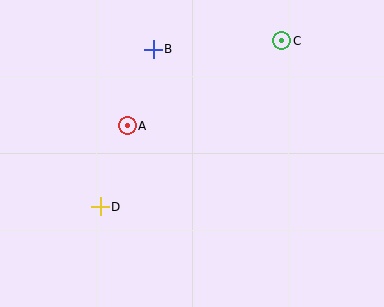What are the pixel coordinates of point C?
Point C is at (282, 41).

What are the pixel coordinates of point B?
Point B is at (153, 49).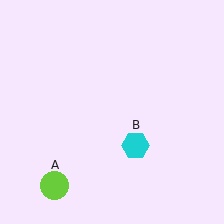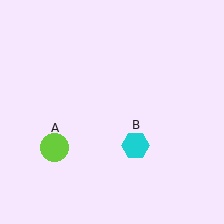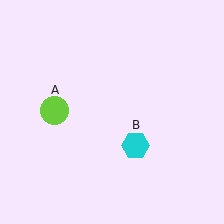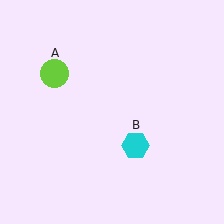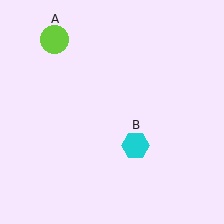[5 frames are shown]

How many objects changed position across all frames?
1 object changed position: lime circle (object A).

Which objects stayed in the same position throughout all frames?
Cyan hexagon (object B) remained stationary.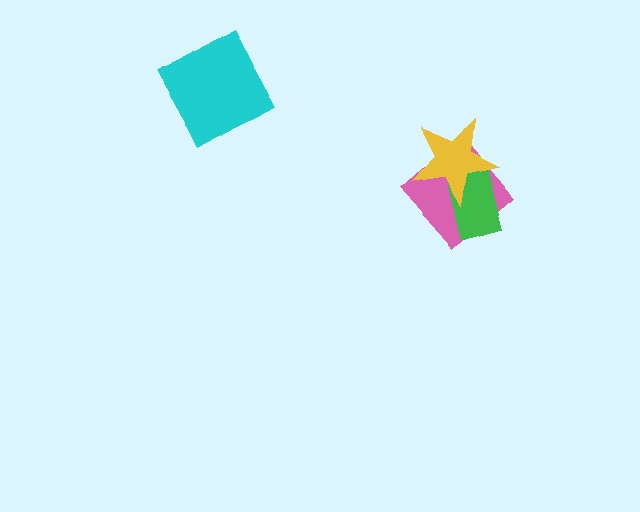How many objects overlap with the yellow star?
2 objects overlap with the yellow star.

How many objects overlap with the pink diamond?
2 objects overlap with the pink diamond.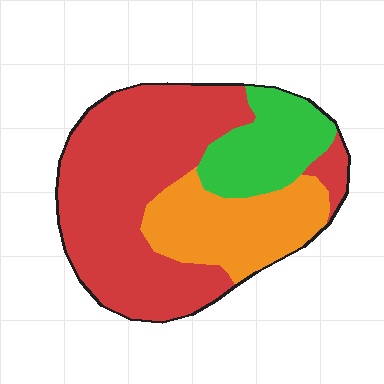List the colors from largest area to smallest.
From largest to smallest: red, orange, green.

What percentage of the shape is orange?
Orange takes up between a sixth and a third of the shape.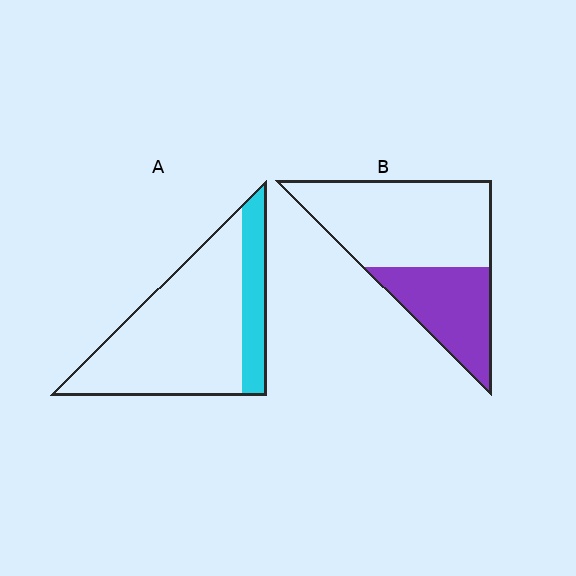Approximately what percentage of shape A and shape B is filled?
A is approximately 20% and B is approximately 35%.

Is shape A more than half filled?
No.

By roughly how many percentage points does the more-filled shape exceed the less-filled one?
By roughly 15 percentage points (B over A).